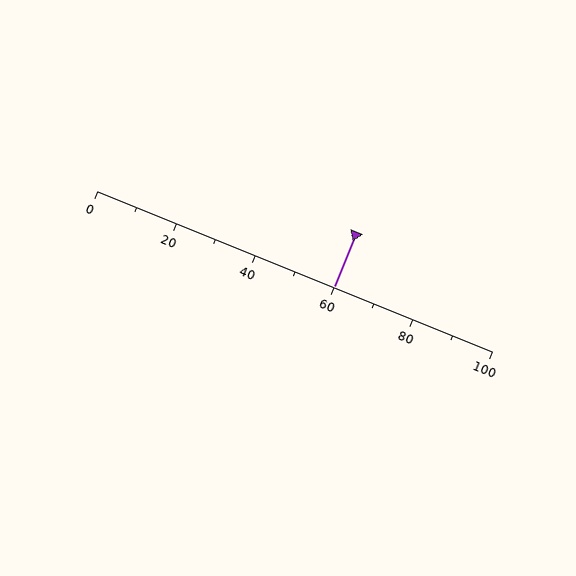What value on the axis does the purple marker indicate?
The marker indicates approximately 60.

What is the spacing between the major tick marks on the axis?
The major ticks are spaced 20 apart.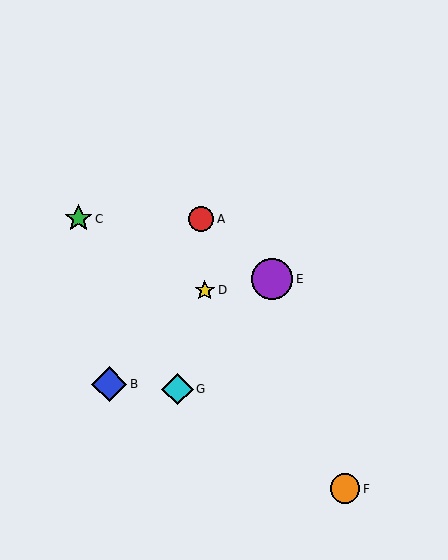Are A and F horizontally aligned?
No, A is at y≈219 and F is at y≈489.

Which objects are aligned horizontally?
Objects A, C are aligned horizontally.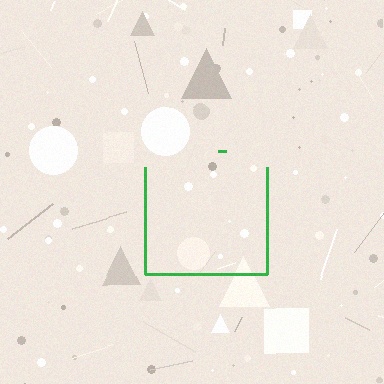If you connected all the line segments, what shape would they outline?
They would outline a square.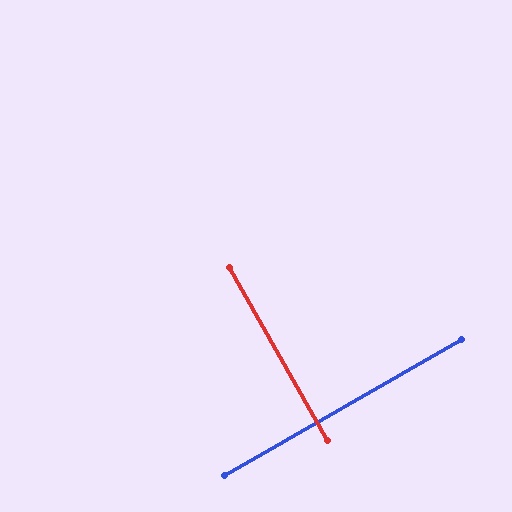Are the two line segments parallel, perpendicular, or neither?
Perpendicular — they meet at approximately 90°.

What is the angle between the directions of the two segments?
Approximately 90 degrees.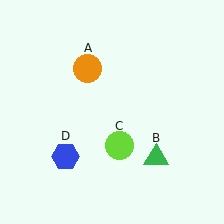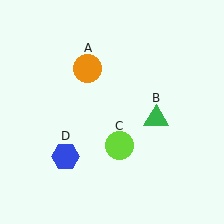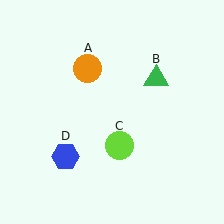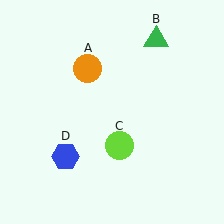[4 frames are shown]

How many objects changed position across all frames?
1 object changed position: green triangle (object B).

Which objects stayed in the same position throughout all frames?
Orange circle (object A) and lime circle (object C) and blue hexagon (object D) remained stationary.